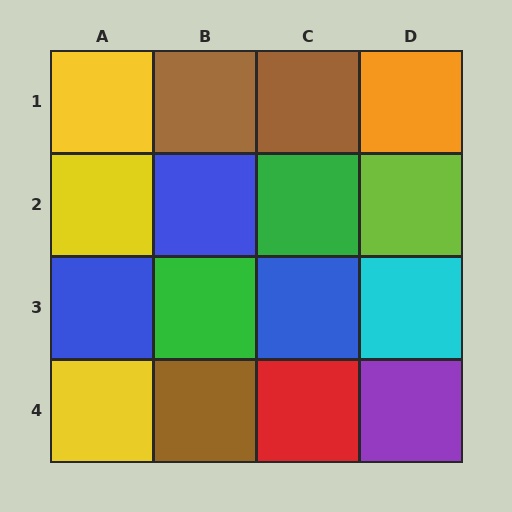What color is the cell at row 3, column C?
Blue.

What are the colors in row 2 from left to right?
Yellow, blue, green, lime.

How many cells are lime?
1 cell is lime.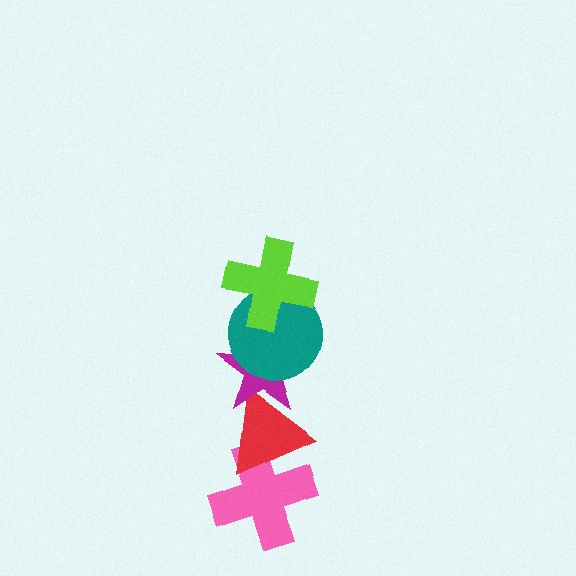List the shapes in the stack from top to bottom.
From top to bottom: the lime cross, the teal circle, the magenta star, the red triangle, the pink cross.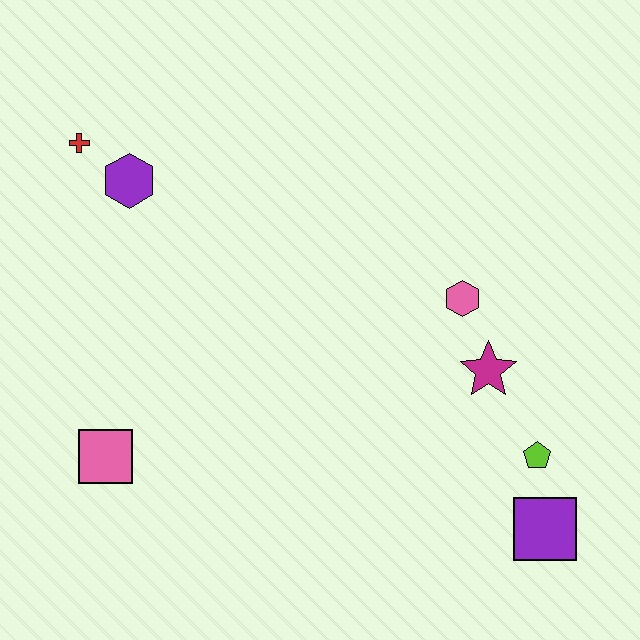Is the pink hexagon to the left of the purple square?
Yes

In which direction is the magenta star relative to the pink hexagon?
The magenta star is below the pink hexagon.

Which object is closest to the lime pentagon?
The purple square is closest to the lime pentagon.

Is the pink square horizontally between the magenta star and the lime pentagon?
No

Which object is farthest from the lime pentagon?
The red cross is farthest from the lime pentagon.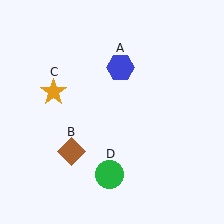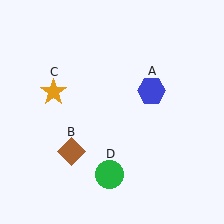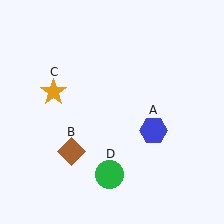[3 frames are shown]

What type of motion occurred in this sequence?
The blue hexagon (object A) rotated clockwise around the center of the scene.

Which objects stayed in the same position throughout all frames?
Brown diamond (object B) and orange star (object C) and green circle (object D) remained stationary.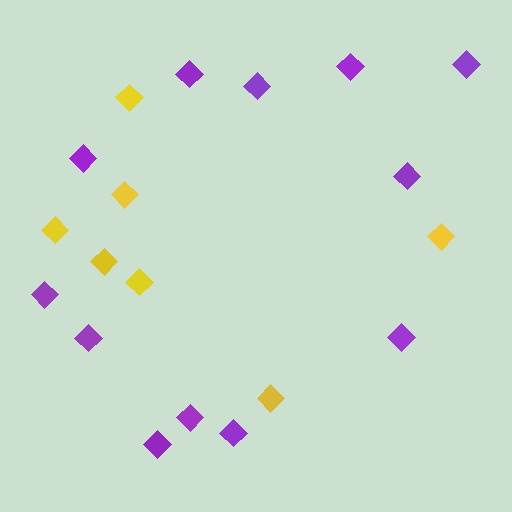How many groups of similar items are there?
There are 2 groups: one group of yellow diamonds (7) and one group of purple diamonds (12).